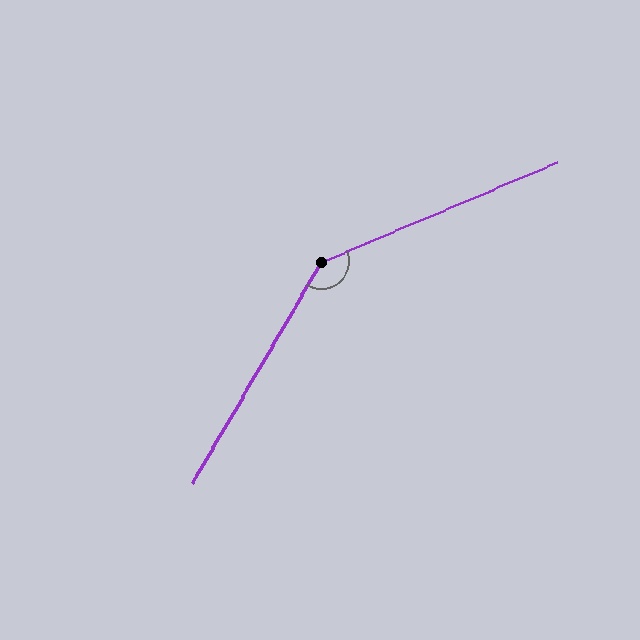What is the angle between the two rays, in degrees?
Approximately 143 degrees.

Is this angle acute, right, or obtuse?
It is obtuse.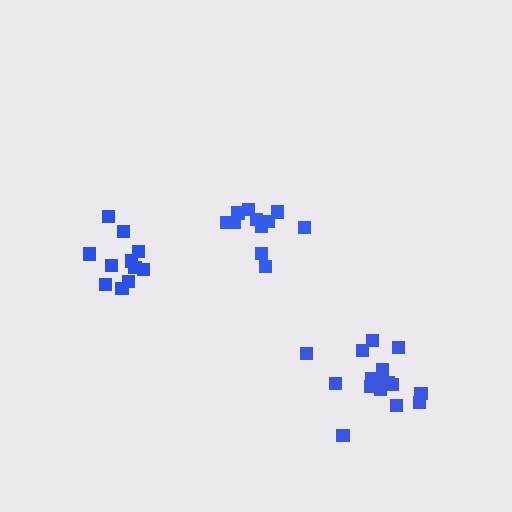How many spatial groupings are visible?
There are 3 spatial groupings.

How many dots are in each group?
Group 1: 11 dots, Group 2: 16 dots, Group 3: 11 dots (38 total).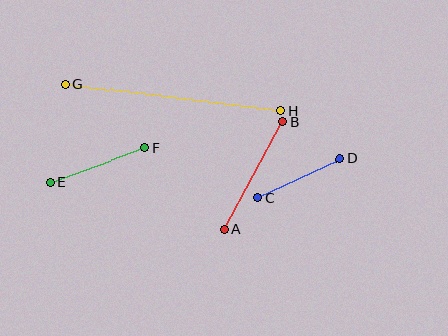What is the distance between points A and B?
The distance is approximately 123 pixels.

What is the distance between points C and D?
The distance is approximately 91 pixels.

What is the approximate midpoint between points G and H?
The midpoint is at approximately (173, 97) pixels.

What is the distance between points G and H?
The distance is approximately 217 pixels.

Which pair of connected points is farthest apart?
Points G and H are farthest apart.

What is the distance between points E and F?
The distance is approximately 100 pixels.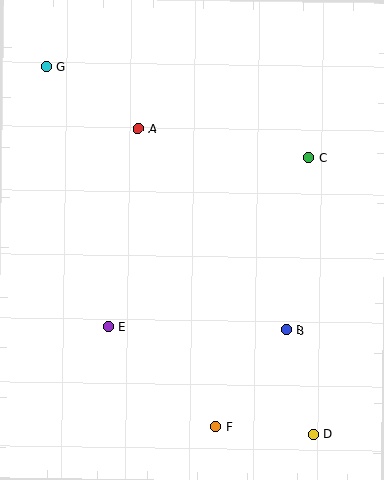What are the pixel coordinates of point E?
Point E is at (108, 327).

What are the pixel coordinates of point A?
Point A is at (138, 129).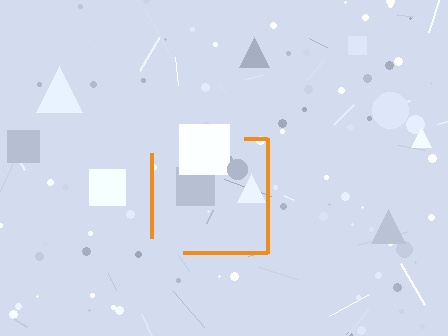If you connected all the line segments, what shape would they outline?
They would outline a square.